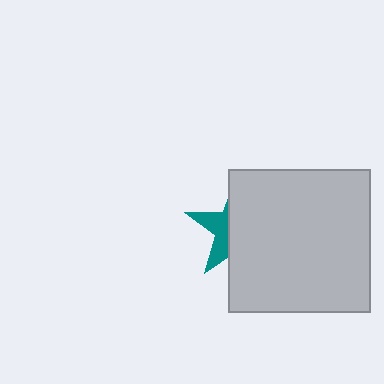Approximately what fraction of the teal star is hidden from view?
Roughly 67% of the teal star is hidden behind the light gray square.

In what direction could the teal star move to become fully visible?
The teal star could move left. That would shift it out from behind the light gray square entirely.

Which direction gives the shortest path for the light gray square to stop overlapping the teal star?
Moving right gives the shortest separation.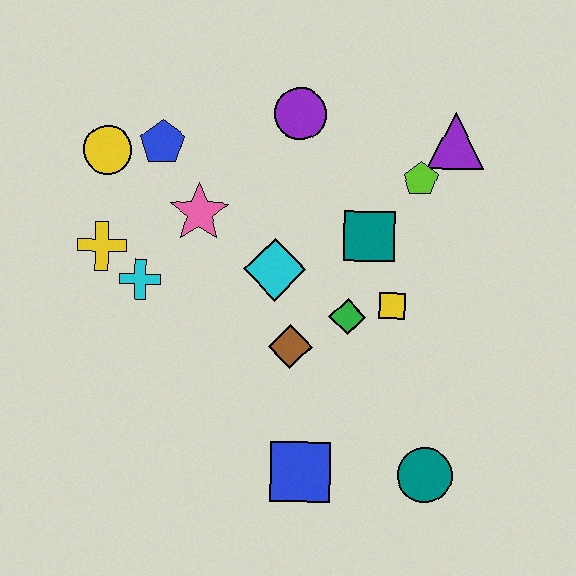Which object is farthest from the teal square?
The yellow circle is farthest from the teal square.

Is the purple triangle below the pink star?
No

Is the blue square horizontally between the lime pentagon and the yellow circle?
Yes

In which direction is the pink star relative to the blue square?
The pink star is above the blue square.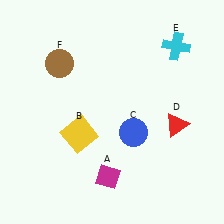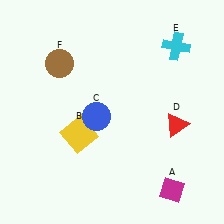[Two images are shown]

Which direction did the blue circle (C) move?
The blue circle (C) moved left.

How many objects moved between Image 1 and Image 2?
2 objects moved between the two images.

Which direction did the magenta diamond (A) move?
The magenta diamond (A) moved right.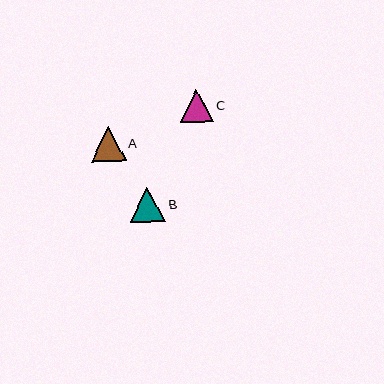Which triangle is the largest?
Triangle B is the largest with a size of approximately 36 pixels.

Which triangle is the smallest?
Triangle C is the smallest with a size of approximately 33 pixels.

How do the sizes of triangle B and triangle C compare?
Triangle B and triangle C are approximately the same size.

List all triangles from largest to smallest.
From largest to smallest: B, A, C.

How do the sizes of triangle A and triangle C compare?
Triangle A and triangle C are approximately the same size.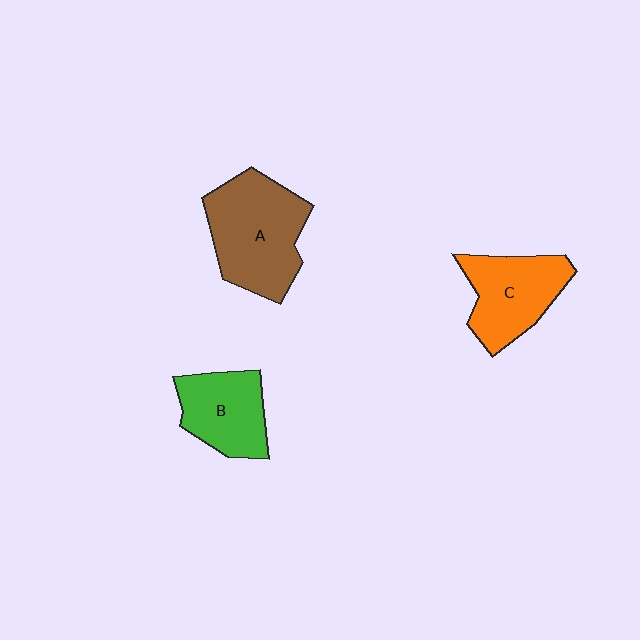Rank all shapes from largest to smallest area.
From largest to smallest: A (brown), C (orange), B (green).